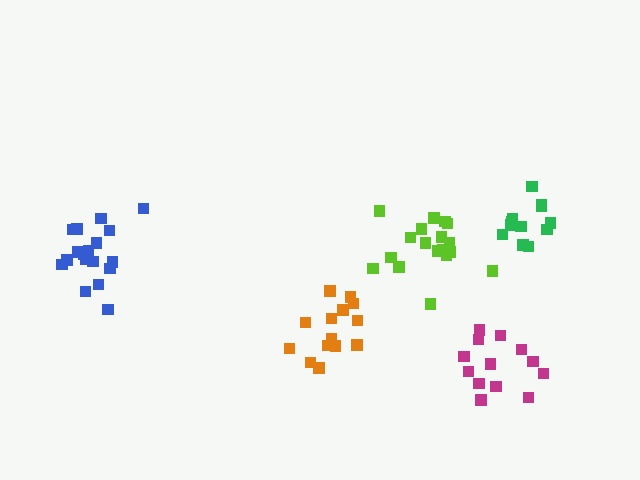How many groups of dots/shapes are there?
There are 5 groups.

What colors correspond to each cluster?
The clusters are colored: lime, blue, magenta, green, orange.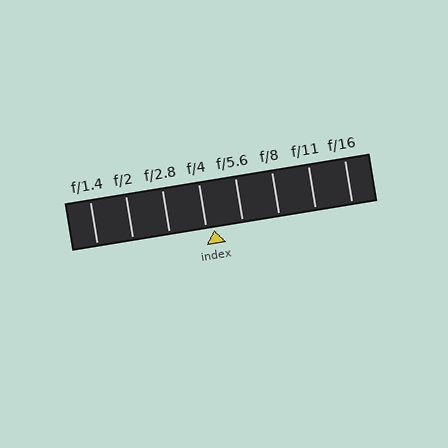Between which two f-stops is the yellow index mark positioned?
The index mark is between f/4 and f/5.6.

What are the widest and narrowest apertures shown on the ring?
The widest aperture shown is f/1.4 and the narrowest is f/16.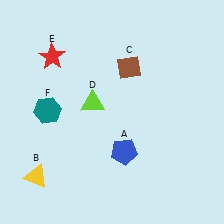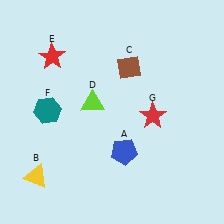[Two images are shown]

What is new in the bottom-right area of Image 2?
A red star (G) was added in the bottom-right area of Image 2.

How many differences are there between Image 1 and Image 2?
There is 1 difference between the two images.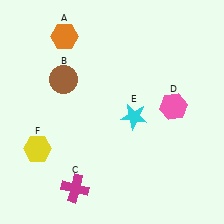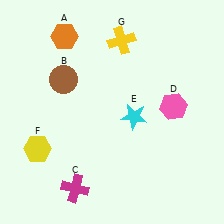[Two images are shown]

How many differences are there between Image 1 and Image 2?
There is 1 difference between the two images.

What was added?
A yellow cross (G) was added in Image 2.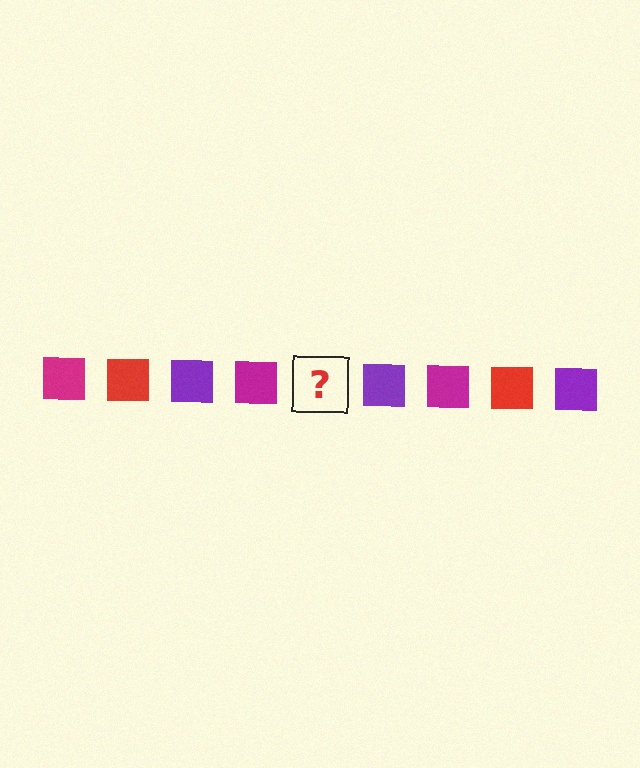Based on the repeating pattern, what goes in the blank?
The blank should be a red square.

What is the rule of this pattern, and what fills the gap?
The rule is that the pattern cycles through magenta, red, purple squares. The gap should be filled with a red square.